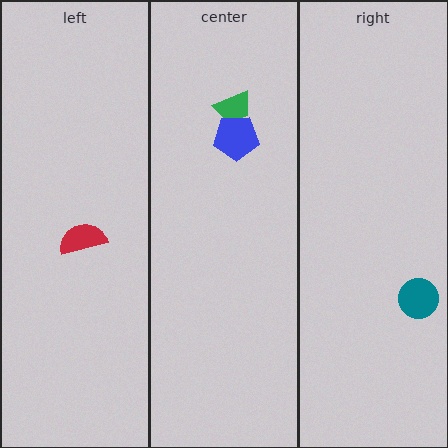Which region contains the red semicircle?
The left region.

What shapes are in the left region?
The red semicircle.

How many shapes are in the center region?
2.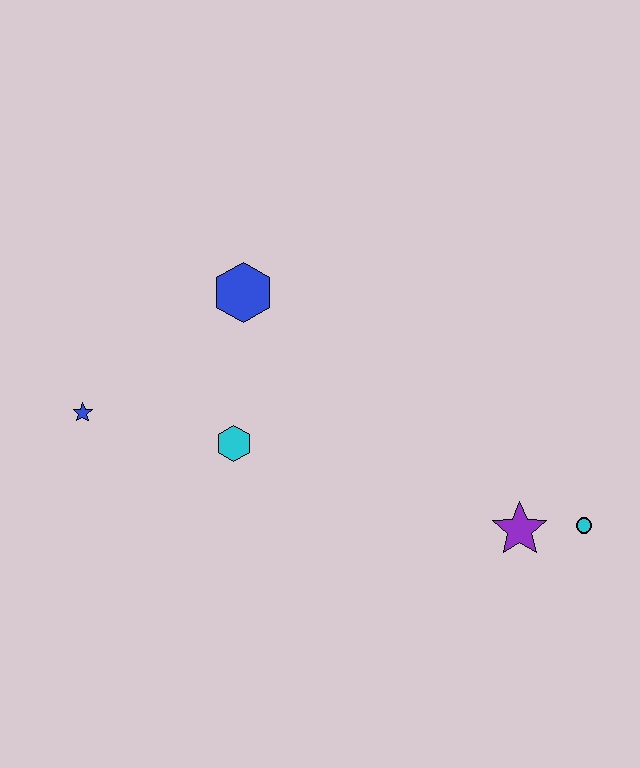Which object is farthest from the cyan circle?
The blue star is farthest from the cyan circle.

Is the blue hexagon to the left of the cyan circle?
Yes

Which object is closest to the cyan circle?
The purple star is closest to the cyan circle.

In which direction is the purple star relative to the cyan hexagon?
The purple star is to the right of the cyan hexagon.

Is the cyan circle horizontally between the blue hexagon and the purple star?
No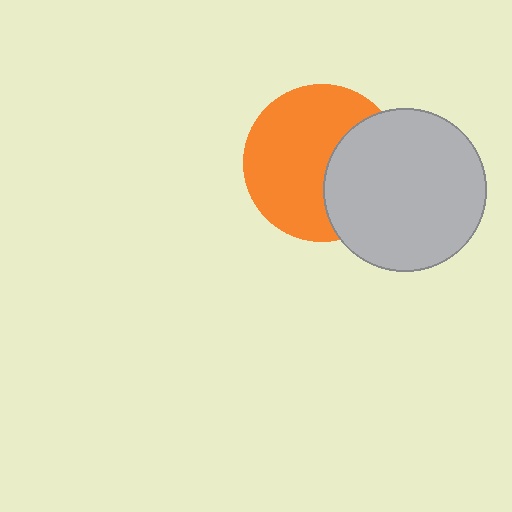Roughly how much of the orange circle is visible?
About half of it is visible (roughly 64%).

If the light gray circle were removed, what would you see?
You would see the complete orange circle.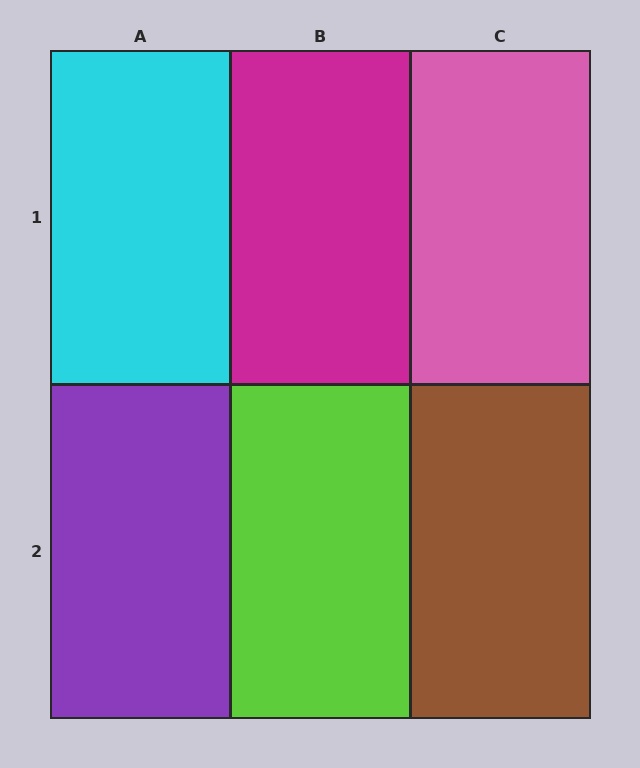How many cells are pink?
1 cell is pink.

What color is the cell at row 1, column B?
Magenta.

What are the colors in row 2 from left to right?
Purple, lime, brown.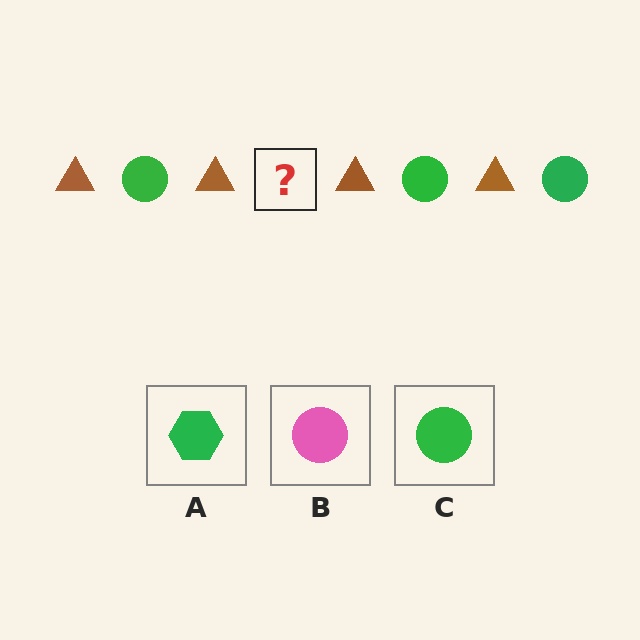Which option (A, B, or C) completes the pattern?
C.